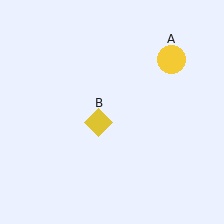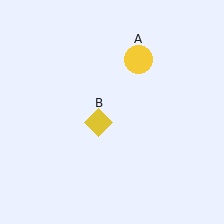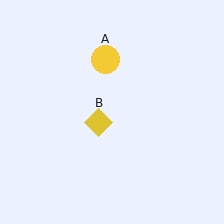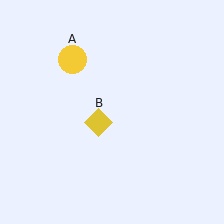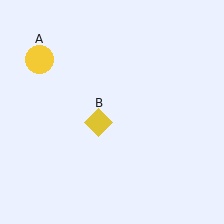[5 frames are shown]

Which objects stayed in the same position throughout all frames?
Yellow diamond (object B) remained stationary.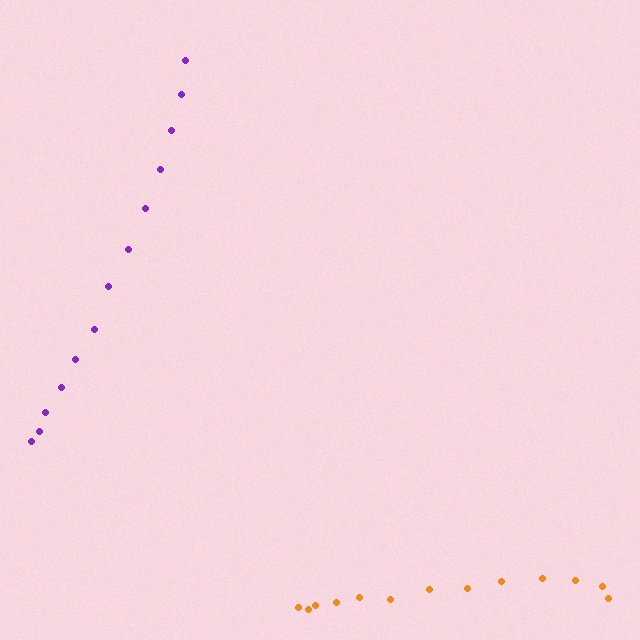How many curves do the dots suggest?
There are 2 distinct paths.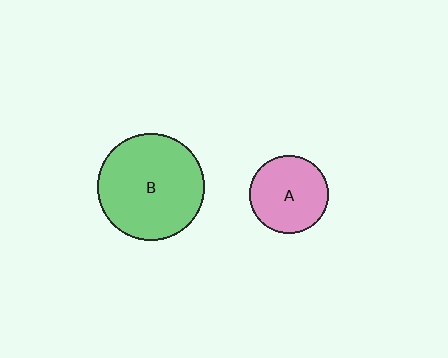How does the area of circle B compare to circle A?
Approximately 1.8 times.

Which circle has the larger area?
Circle B (green).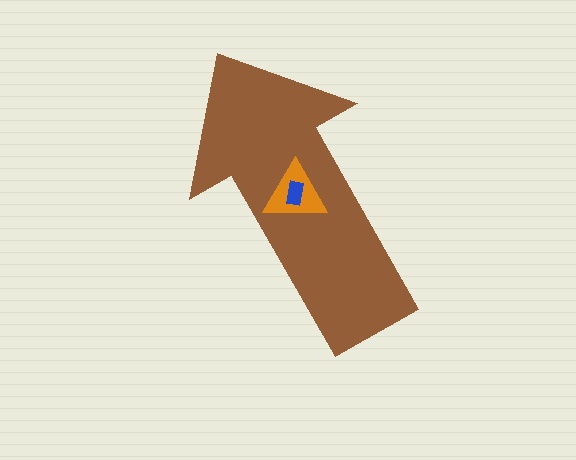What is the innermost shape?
The blue rectangle.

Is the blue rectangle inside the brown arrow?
Yes.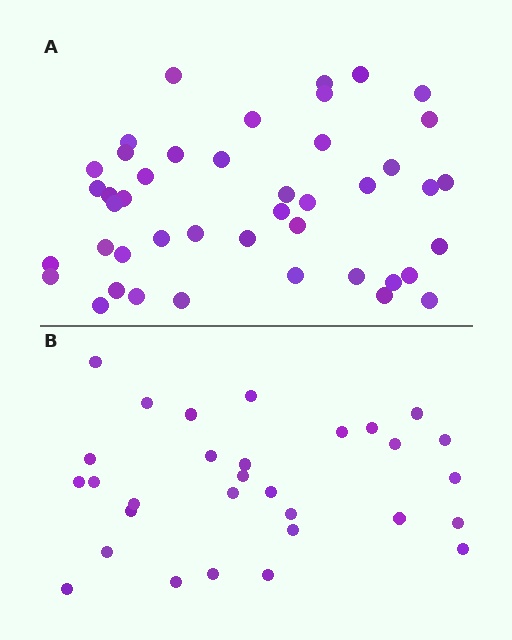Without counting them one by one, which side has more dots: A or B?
Region A (the top region) has more dots.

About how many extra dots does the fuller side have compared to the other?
Region A has approximately 15 more dots than region B.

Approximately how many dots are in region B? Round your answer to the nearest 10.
About 30 dots.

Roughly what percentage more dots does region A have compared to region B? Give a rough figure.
About 45% more.